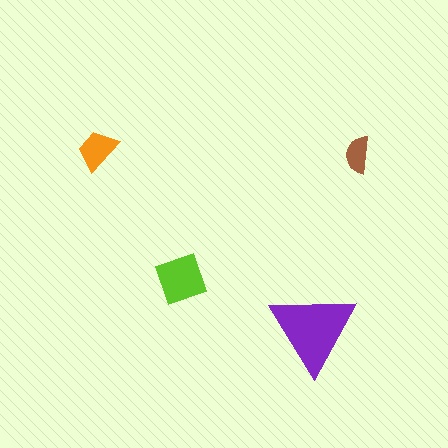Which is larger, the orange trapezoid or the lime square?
The lime square.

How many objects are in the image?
There are 4 objects in the image.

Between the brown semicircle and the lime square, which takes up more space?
The lime square.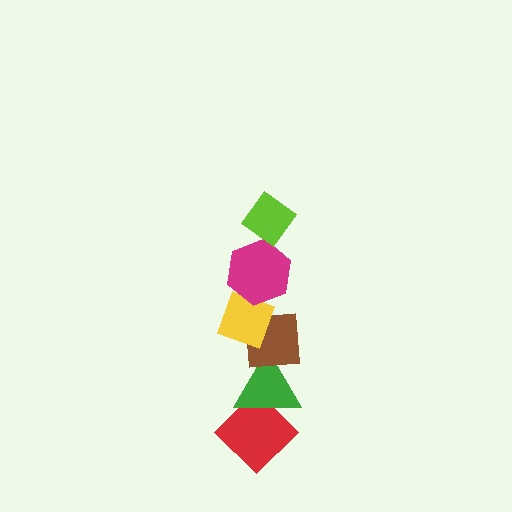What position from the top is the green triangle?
The green triangle is 5th from the top.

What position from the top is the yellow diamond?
The yellow diamond is 3rd from the top.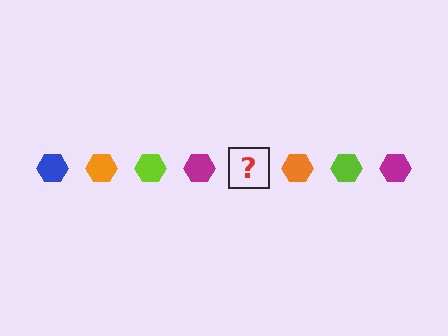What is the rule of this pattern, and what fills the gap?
The rule is that the pattern cycles through blue, orange, lime, magenta hexagons. The gap should be filled with a blue hexagon.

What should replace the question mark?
The question mark should be replaced with a blue hexagon.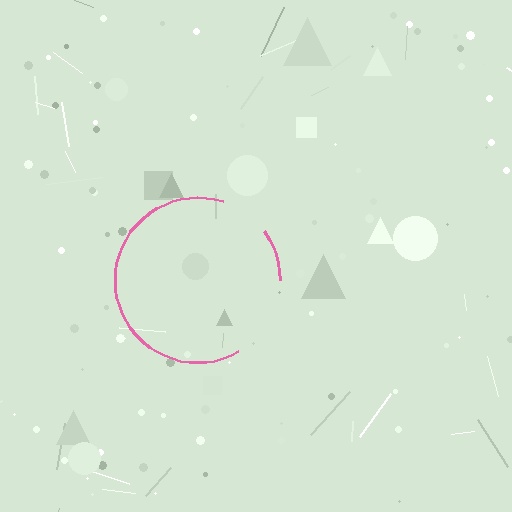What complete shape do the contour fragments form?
The contour fragments form a circle.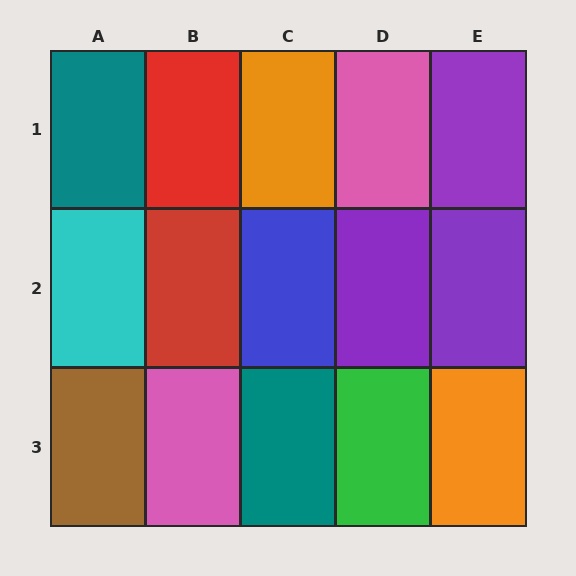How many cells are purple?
3 cells are purple.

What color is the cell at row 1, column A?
Teal.